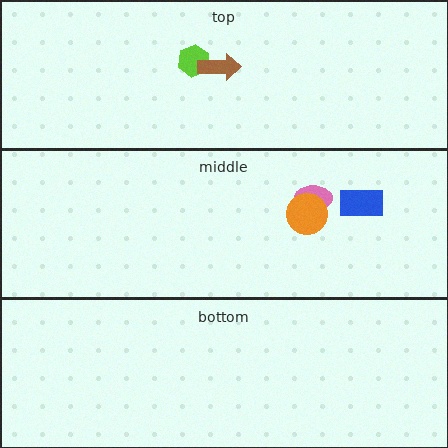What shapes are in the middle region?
The blue rectangle, the pink ellipse, the orange circle.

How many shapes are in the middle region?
3.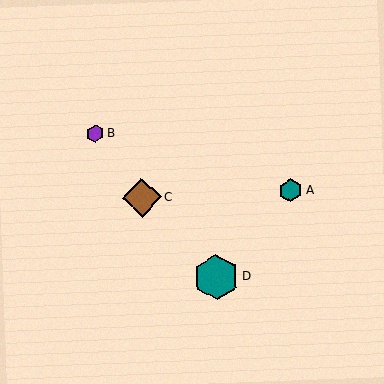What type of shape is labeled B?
Shape B is a purple hexagon.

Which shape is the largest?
The teal hexagon (labeled D) is the largest.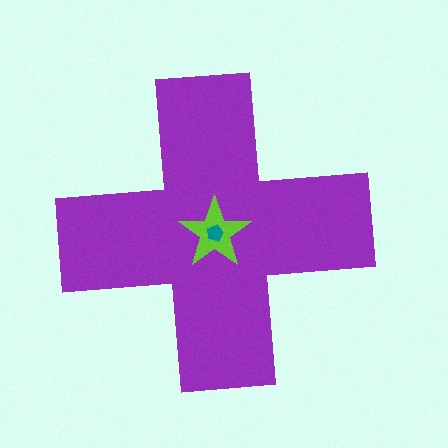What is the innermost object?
The teal pentagon.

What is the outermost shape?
The purple cross.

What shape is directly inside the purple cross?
The lime star.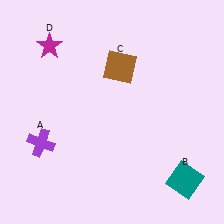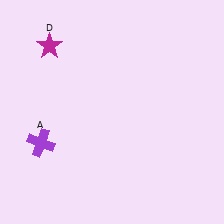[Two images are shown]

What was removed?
The teal square (B), the brown square (C) were removed in Image 2.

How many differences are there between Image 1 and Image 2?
There are 2 differences between the two images.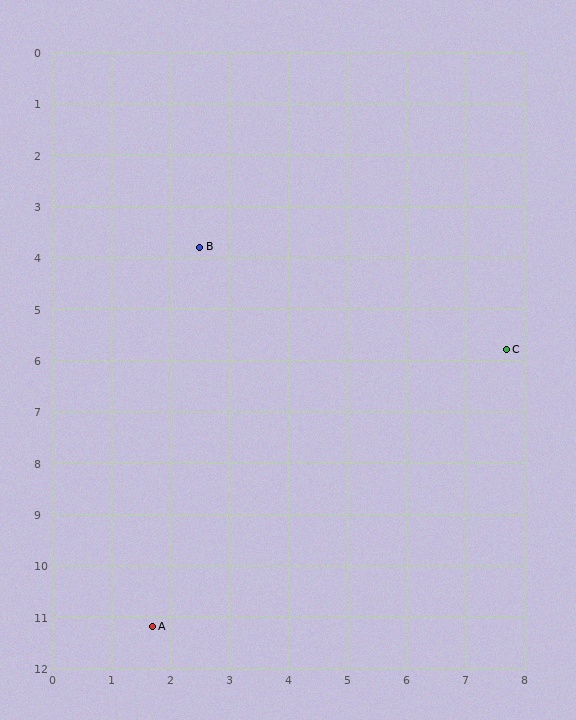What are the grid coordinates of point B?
Point B is at approximately (2.5, 3.8).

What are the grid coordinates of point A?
Point A is at approximately (1.7, 11.2).